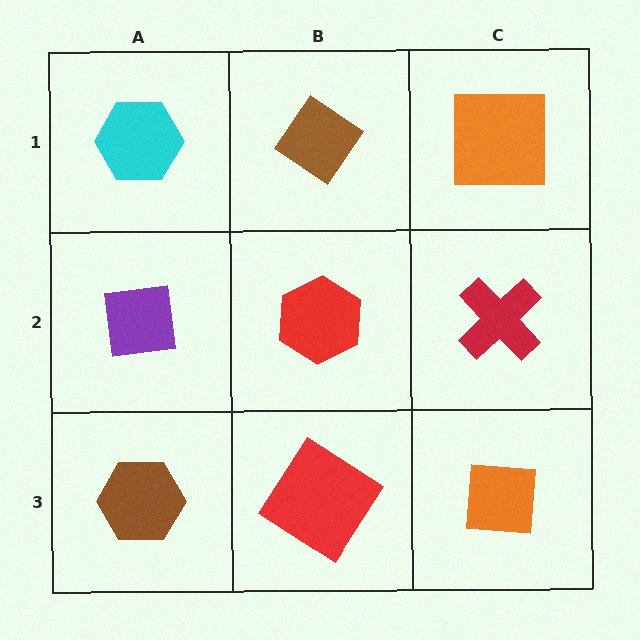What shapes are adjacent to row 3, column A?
A purple square (row 2, column A), a red diamond (row 3, column B).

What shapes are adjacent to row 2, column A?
A cyan hexagon (row 1, column A), a brown hexagon (row 3, column A), a red hexagon (row 2, column B).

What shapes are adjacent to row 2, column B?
A brown diamond (row 1, column B), a red diamond (row 3, column B), a purple square (row 2, column A), a red cross (row 2, column C).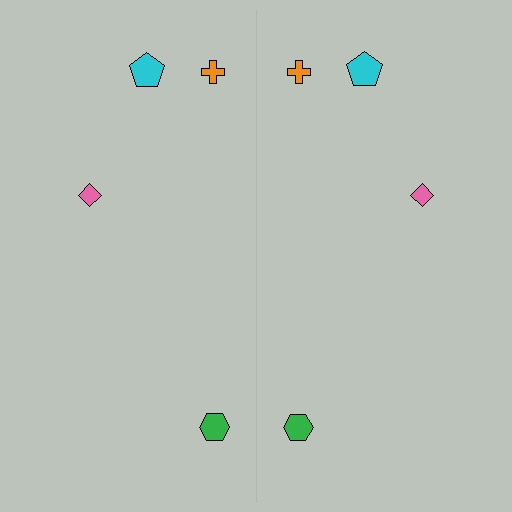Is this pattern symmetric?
Yes, this pattern has bilateral (reflection) symmetry.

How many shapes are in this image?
There are 8 shapes in this image.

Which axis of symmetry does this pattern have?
The pattern has a vertical axis of symmetry running through the center of the image.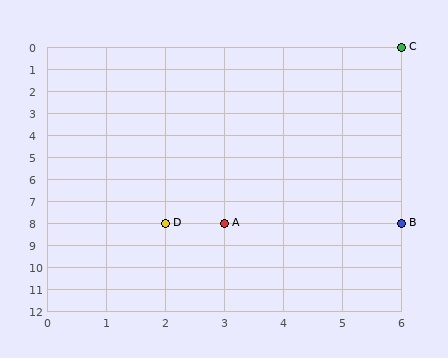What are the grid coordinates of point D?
Point D is at grid coordinates (2, 8).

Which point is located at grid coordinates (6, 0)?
Point C is at (6, 0).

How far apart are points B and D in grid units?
Points B and D are 4 columns apart.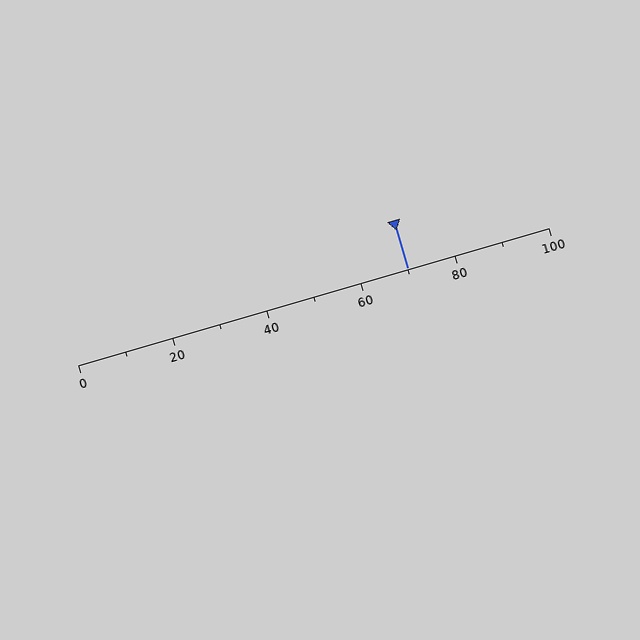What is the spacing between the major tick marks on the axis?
The major ticks are spaced 20 apart.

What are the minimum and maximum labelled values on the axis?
The axis runs from 0 to 100.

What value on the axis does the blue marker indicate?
The marker indicates approximately 70.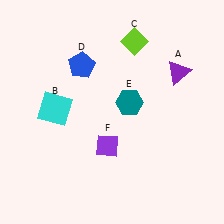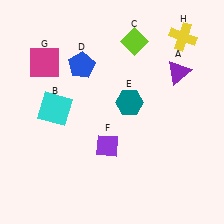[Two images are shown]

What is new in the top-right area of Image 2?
A yellow cross (H) was added in the top-right area of Image 2.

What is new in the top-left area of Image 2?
A magenta square (G) was added in the top-left area of Image 2.